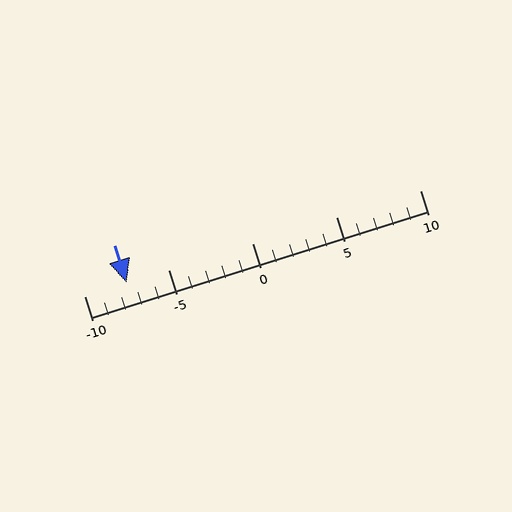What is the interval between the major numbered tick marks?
The major tick marks are spaced 5 units apart.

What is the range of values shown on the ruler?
The ruler shows values from -10 to 10.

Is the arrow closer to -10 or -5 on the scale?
The arrow is closer to -5.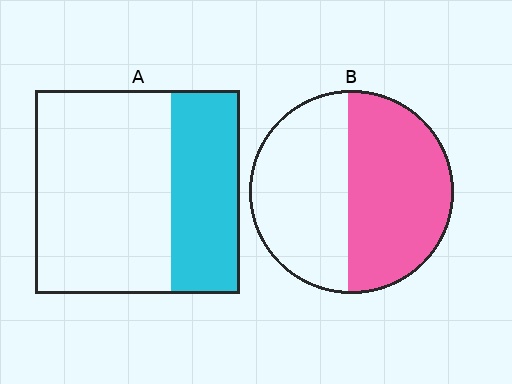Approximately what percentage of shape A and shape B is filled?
A is approximately 35% and B is approximately 50%.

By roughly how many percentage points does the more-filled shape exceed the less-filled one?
By roughly 20 percentage points (B over A).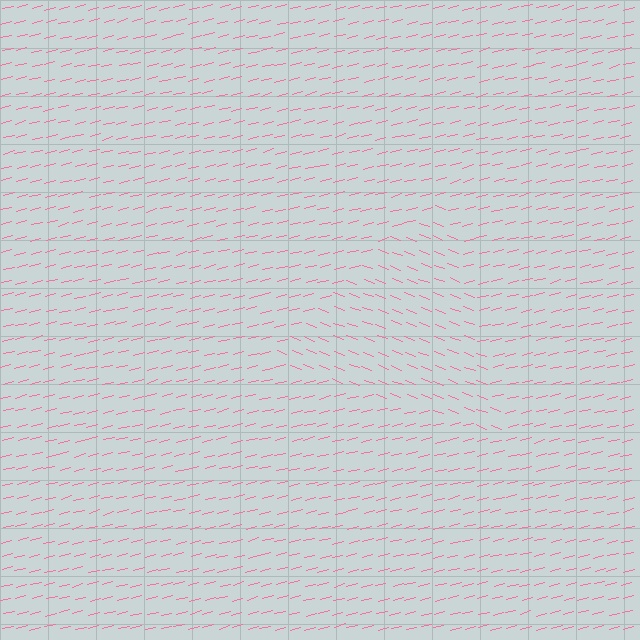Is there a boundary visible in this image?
Yes, there is a texture boundary formed by a change in line orientation.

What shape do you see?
I see a triangle.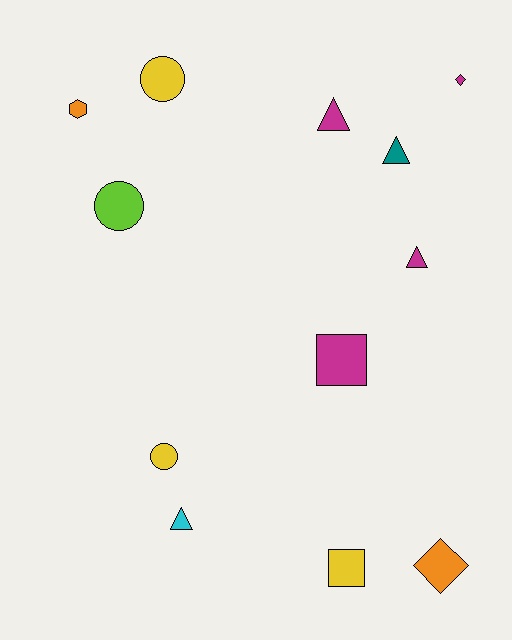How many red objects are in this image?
There are no red objects.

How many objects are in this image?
There are 12 objects.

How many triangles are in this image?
There are 4 triangles.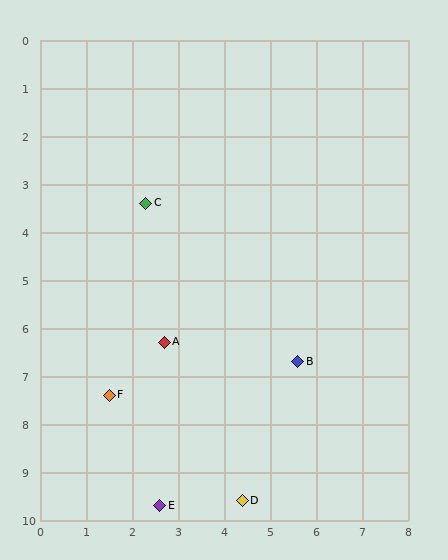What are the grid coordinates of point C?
Point C is at approximately (2.3, 3.4).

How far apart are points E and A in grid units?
Points E and A are about 3.4 grid units apart.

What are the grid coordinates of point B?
Point B is at approximately (5.6, 6.7).